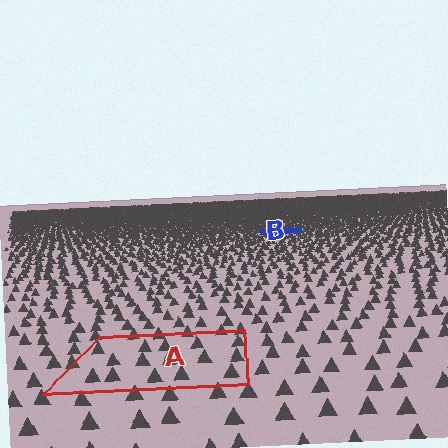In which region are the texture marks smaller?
The texture marks are smaller in region B, because it is farther away.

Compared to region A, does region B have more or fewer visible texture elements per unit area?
Region B has more texture elements per unit area — they are packed more densely because it is farther away.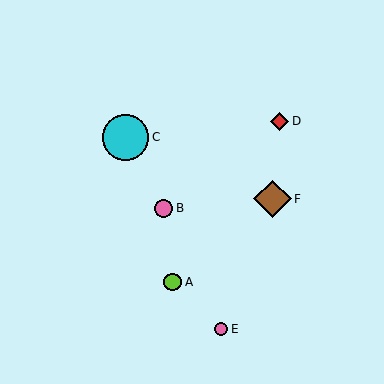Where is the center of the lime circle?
The center of the lime circle is at (173, 282).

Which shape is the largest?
The cyan circle (labeled C) is the largest.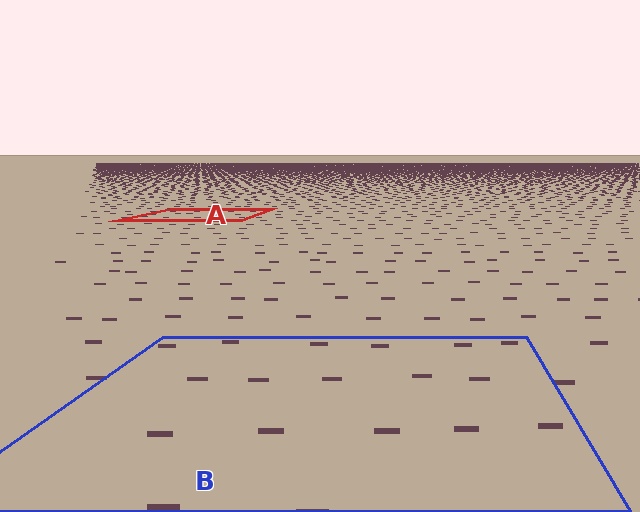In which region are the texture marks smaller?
The texture marks are smaller in region A, because it is farther away.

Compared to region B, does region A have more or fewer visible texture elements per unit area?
Region A has more texture elements per unit area — they are packed more densely because it is farther away.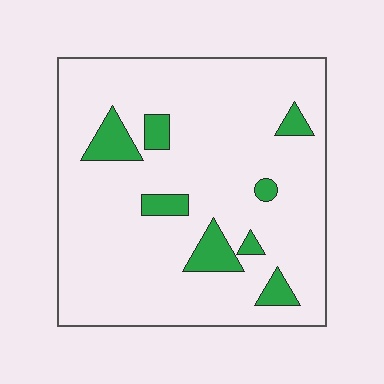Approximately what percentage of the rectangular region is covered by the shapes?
Approximately 10%.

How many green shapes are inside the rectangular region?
8.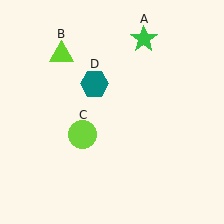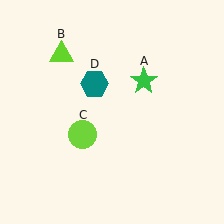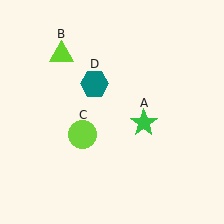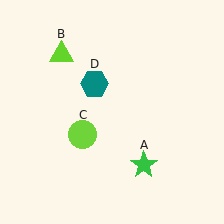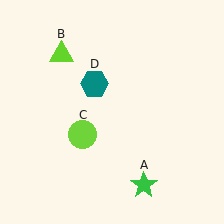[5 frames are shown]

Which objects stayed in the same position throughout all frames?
Lime triangle (object B) and lime circle (object C) and teal hexagon (object D) remained stationary.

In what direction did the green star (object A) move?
The green star (object A) moved down.